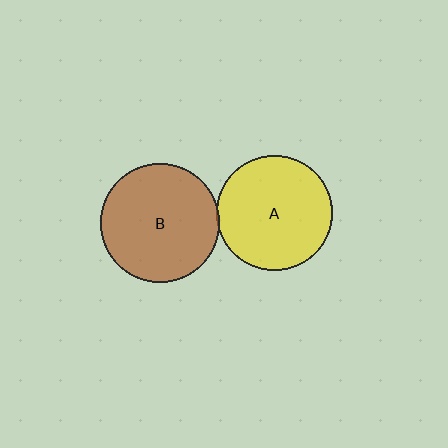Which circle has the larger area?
Circle B (brown).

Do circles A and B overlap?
Yes.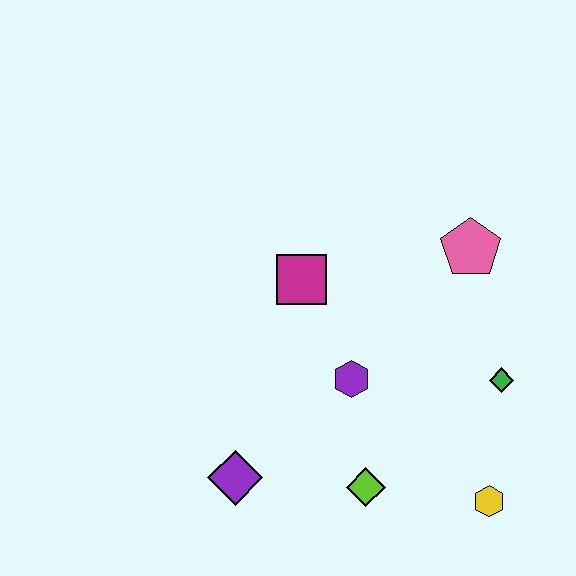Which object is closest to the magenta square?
The purple hexagon is closest to the magenta square.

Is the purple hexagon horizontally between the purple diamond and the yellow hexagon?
Yes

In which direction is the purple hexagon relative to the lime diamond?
The purple hexagon is above the lime diamond.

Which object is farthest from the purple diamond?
The pink pentagon is farthest from the purple diamond.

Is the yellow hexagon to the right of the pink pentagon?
Yes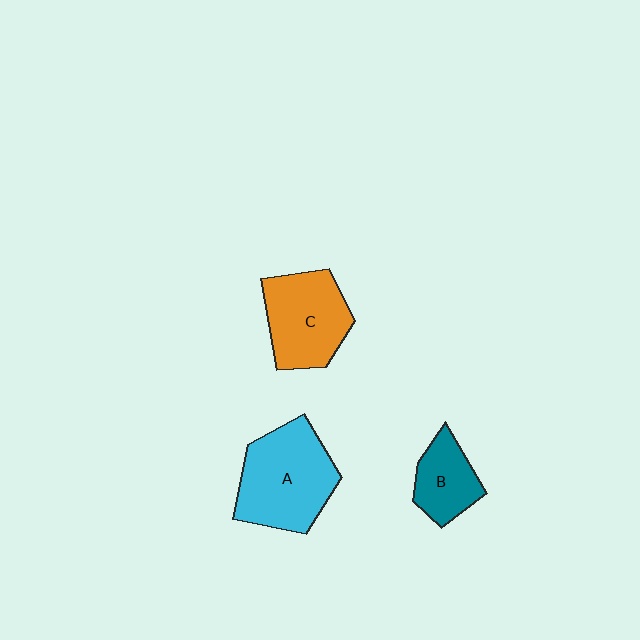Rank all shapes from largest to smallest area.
From largest to smallest: A (cyan), C (orange), B (teal).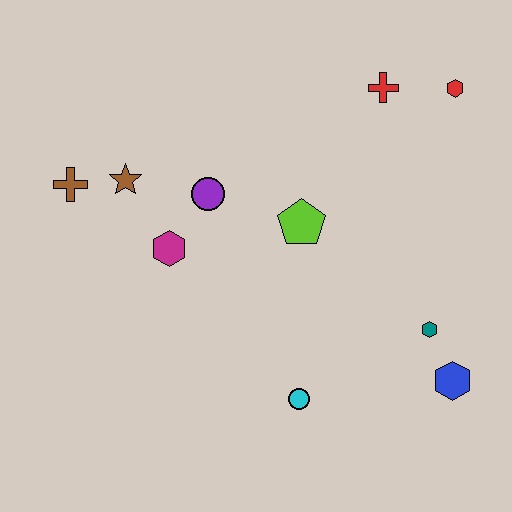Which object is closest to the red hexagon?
The red cross is closest to the red hexagon.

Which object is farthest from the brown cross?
The blue hexagon is farthest from the brown cross.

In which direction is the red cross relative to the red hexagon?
The red cross is to the left of the red hexagon.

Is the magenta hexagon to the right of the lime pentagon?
No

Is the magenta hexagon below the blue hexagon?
No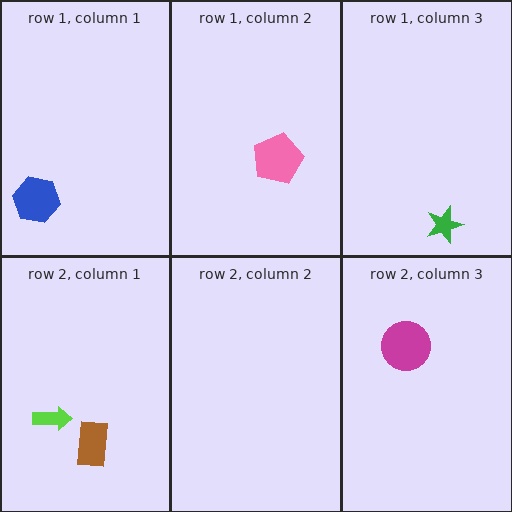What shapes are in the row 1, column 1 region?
The blue hexagon.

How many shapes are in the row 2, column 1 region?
2.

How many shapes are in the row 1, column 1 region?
1.